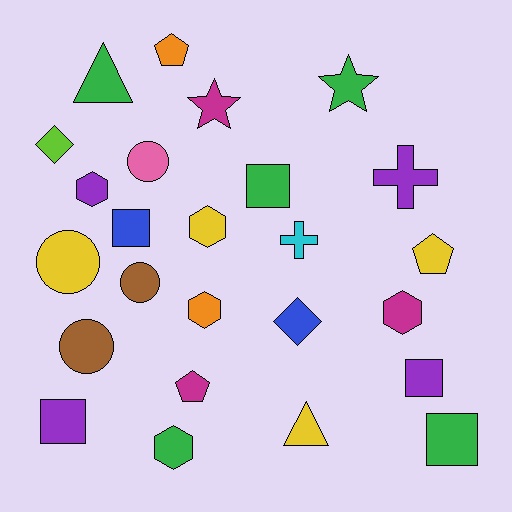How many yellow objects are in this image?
There are 4 yellow objects.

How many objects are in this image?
There are 25 objects.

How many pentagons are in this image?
There are 3 pentagons.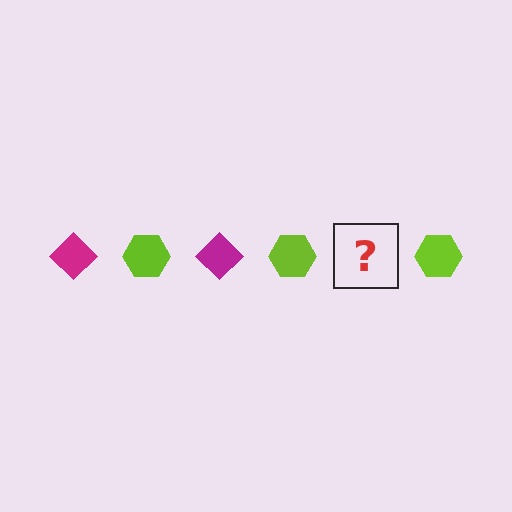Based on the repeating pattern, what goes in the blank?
The blank should be a magenta diamond.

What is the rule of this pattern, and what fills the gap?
The rule is that the pattern alternates between magenta diamond and lime hexagon. The gap should be filled with a magenta diamond.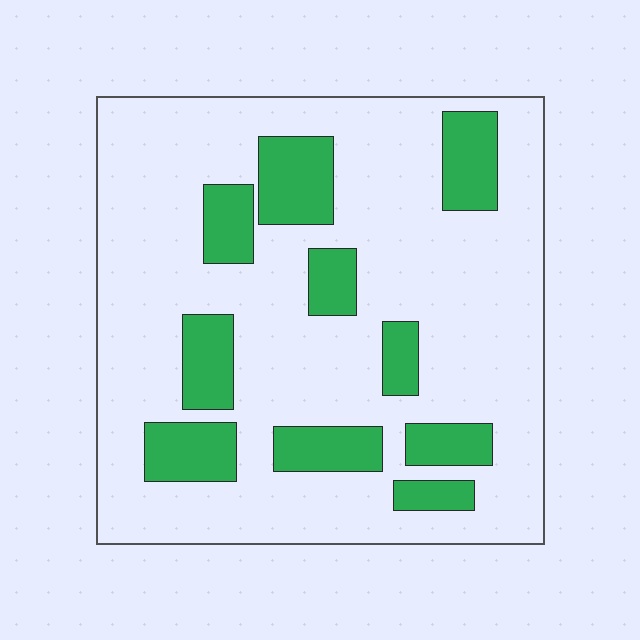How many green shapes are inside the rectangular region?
10.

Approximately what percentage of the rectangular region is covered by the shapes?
Approximately 20%.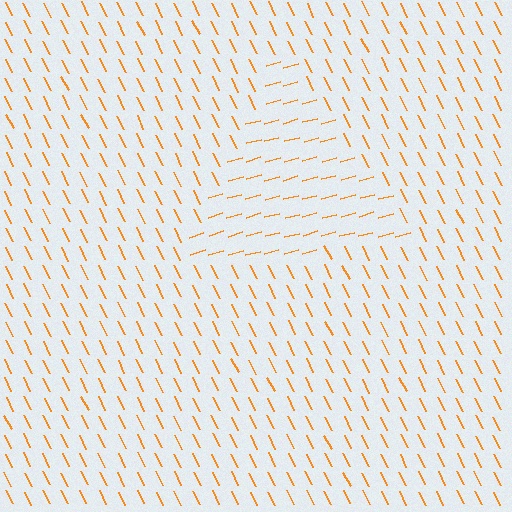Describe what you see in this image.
The image is filled with small orange line segments. A triangle region in the image has lines oriented differently from the surrounding lines, creating a visible texture boundary.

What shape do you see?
I see a triangle.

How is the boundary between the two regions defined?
The boundary is defined purely by a change in line orientation (approximately 79 degrees difference). All lines are the same color and thickness.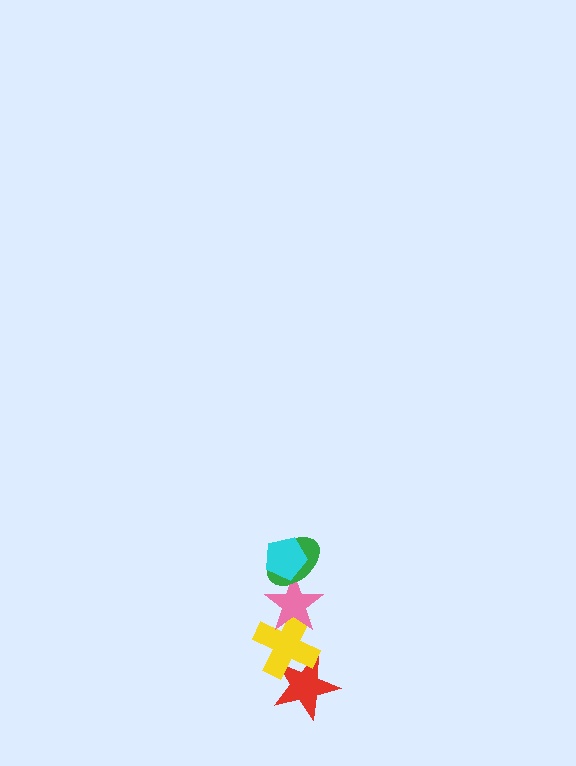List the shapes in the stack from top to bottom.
From top to bottom: the cyan pentagon, the green ellipse, the pink star, the yellow cross, the red star.